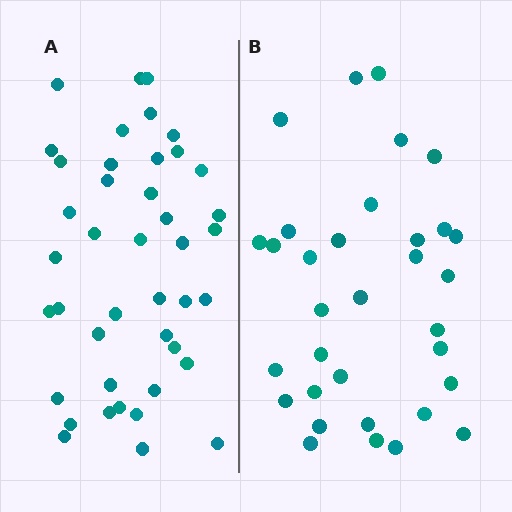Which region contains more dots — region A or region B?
Region A (the left region) has more dots.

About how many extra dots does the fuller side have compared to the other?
Region A has roughly 8 or so more dots than region B.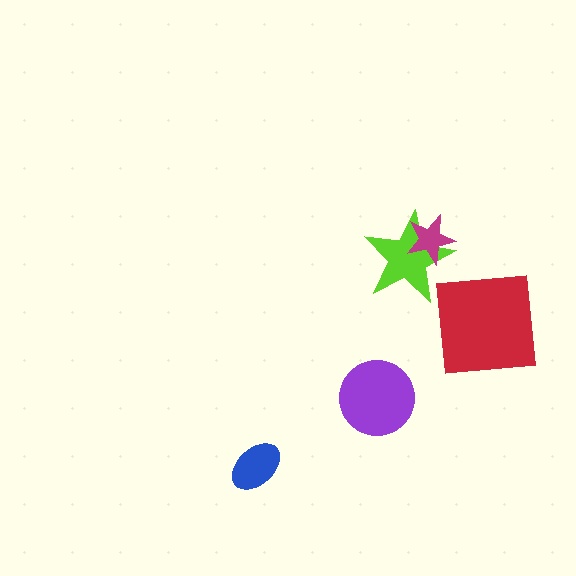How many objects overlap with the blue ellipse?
0 objects overlap with the blue ellipse.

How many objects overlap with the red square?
0 objects overlap with the red square.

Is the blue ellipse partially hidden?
No, no other shape covers it.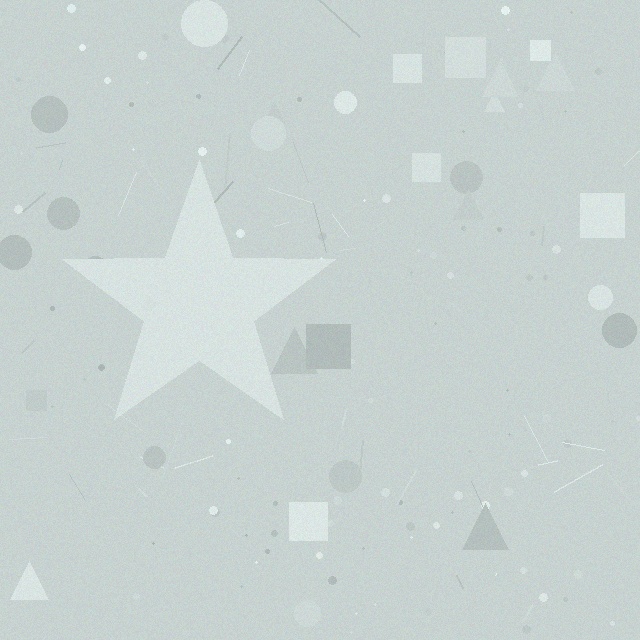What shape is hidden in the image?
A star is hidden in the image.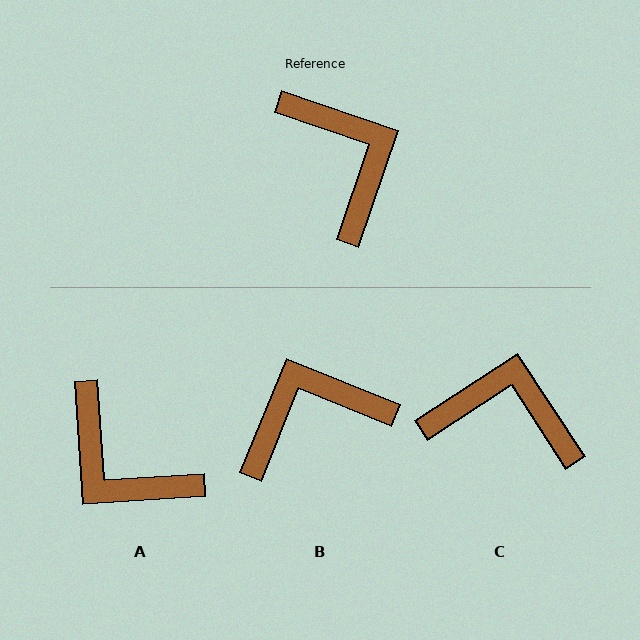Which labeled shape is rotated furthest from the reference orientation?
A, about 157 degrees away.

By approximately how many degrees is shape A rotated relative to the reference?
Approximately 157 degrees clockwise.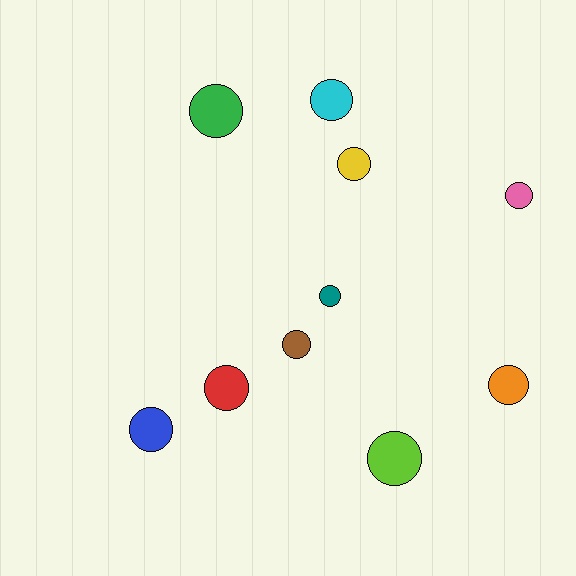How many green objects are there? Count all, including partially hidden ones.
There is 1 green object.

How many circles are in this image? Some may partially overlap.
There are 10 circles.